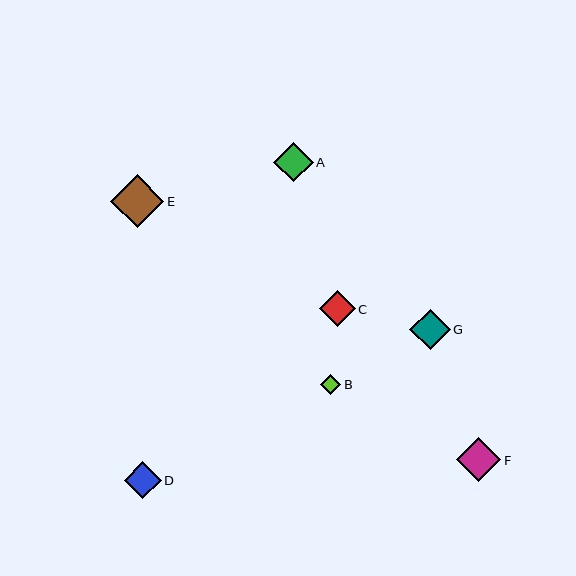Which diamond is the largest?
Diamond E is the largest with a size of approximately 53 pixels.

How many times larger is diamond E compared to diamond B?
Diamond E is approximately 2.6 times the size of diamond B.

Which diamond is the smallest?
Diamond B is the smallest with a size of approximately 20 pixels.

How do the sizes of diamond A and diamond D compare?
Diamond A and diamond D are approximately the same size.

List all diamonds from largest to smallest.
From largest to smallest: E, F, G, A, D, C, B.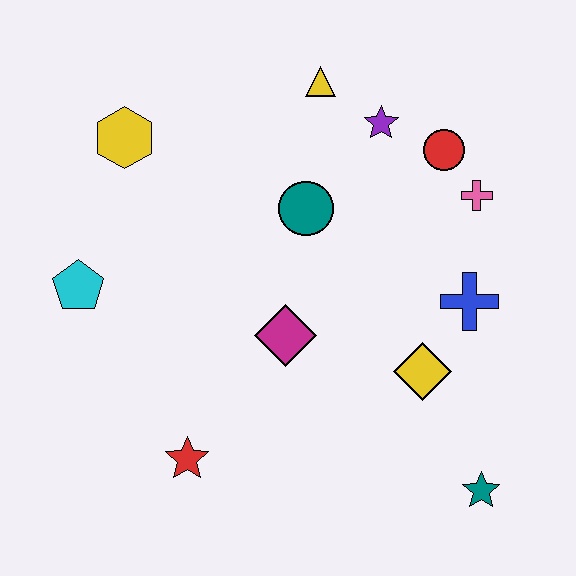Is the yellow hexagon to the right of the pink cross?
No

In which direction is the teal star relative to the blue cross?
The teal star is below the blue cross.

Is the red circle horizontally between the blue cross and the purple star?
Yes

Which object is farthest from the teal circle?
The teal star is farthest from the teal circle.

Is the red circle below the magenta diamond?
No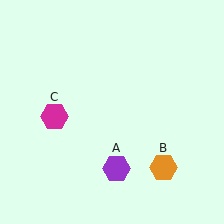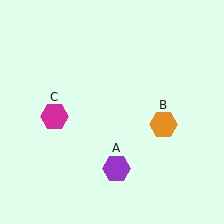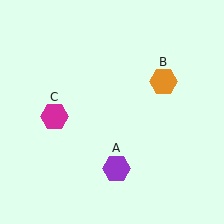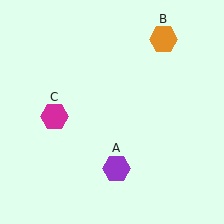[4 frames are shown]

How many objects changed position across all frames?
1 object changed position: orange hexagon (object B).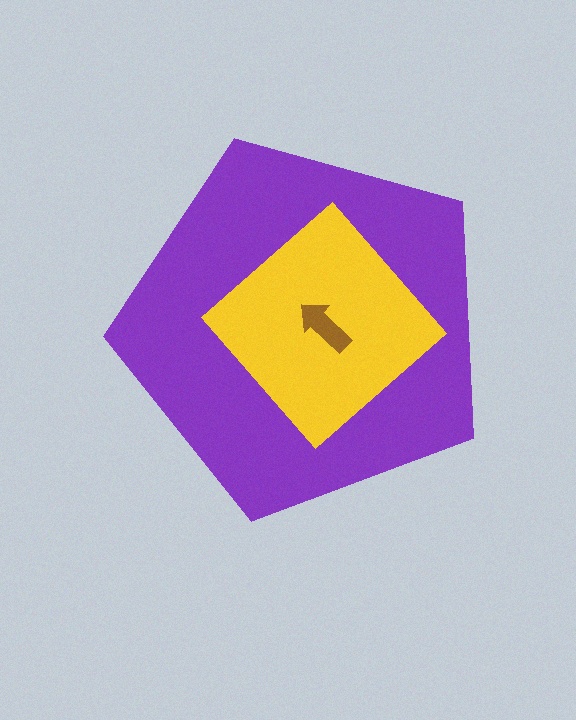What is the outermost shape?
The purple pentagon.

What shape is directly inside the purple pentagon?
The yellow diamond.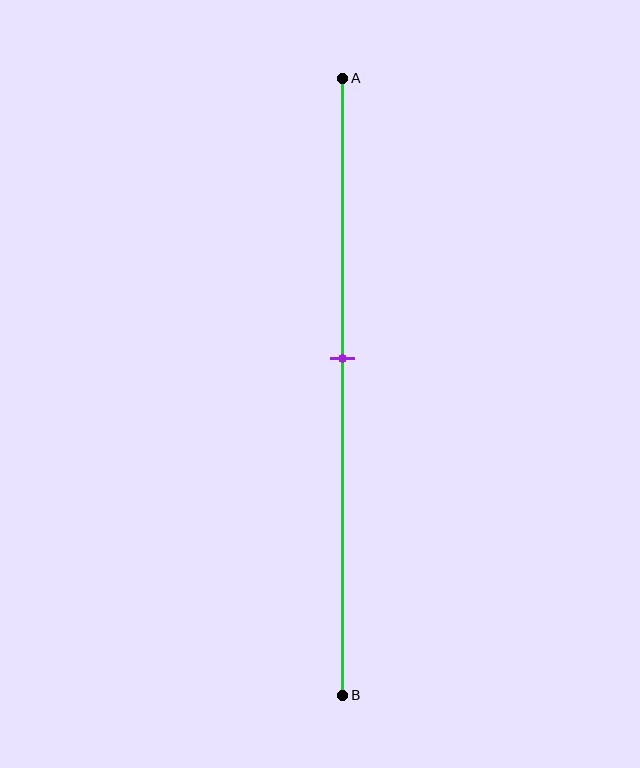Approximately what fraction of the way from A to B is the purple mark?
The purple mark is approximately 45% of the way from A to B.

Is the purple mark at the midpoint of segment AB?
No, the mark is at about 45% from A, not at the 50% midpoint.